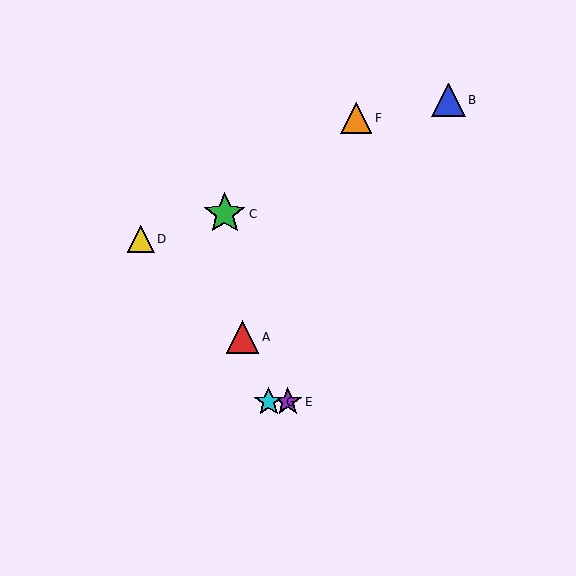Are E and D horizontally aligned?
No, E is at y≈402 and D is at y≈239.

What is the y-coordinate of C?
Object C is at y≈214.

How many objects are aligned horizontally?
2 objects (E, G) are aligned horizontally.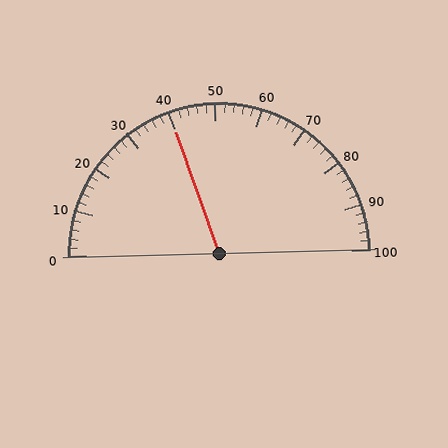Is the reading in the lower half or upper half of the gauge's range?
The reading is in the lower half of the range (0 to 100).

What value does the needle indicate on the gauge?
The needle indicates approximately 40.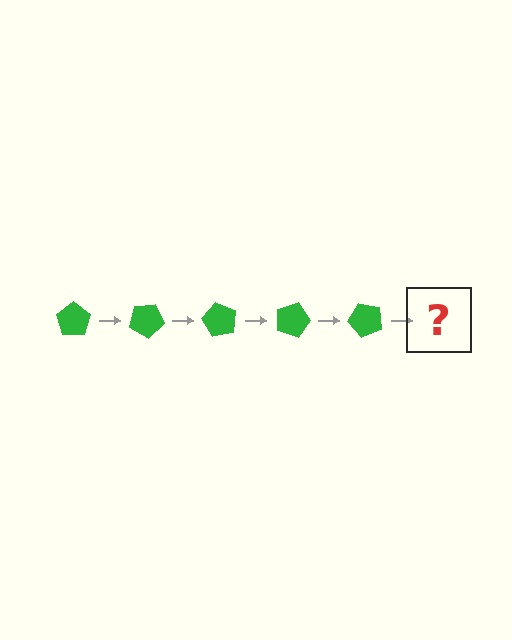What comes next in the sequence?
The next element should be a green pentagon rotated 150 degrees.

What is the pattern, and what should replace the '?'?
The pattern is that the pentagon rotates 30 degrees each step. The '?' should be a green pentagon rotated 150 degrees.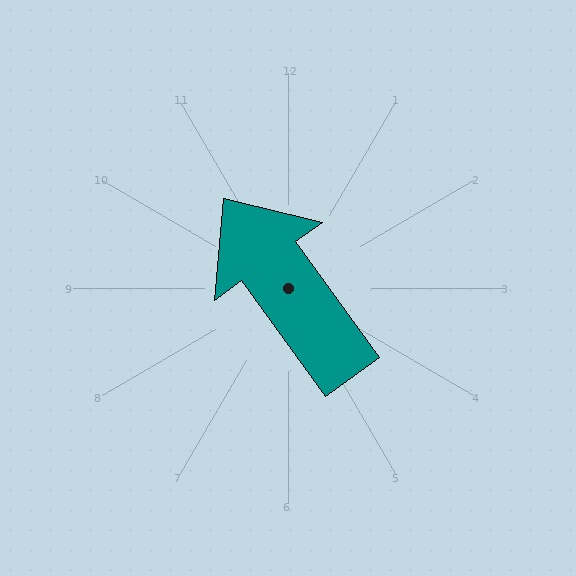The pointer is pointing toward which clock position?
Roughly 11 o'clock.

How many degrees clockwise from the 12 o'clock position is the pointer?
Approximately 324 degrees.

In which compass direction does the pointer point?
Northwest.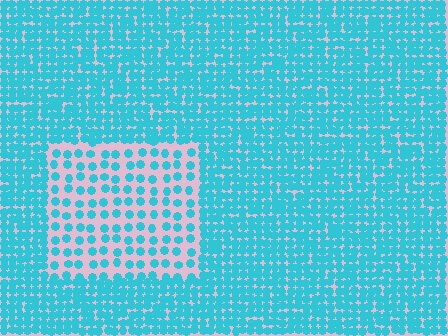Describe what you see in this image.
The image contains small cyan elements arranged at two different densities. A rectangle-shaped region is visible where the elements are less densely packed than the surrounding area.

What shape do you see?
I see a rectangle.